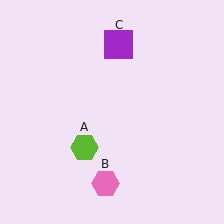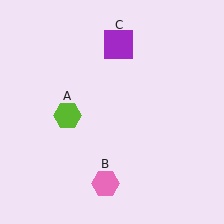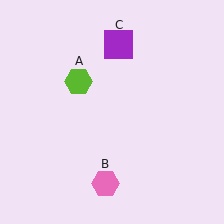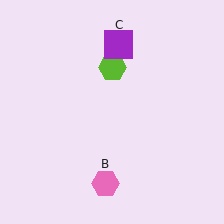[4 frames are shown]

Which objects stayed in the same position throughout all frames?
Pink hexagon (object B) and purple square (object C) remained stationary.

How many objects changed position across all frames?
1 object changed position: lime hexagon (object A).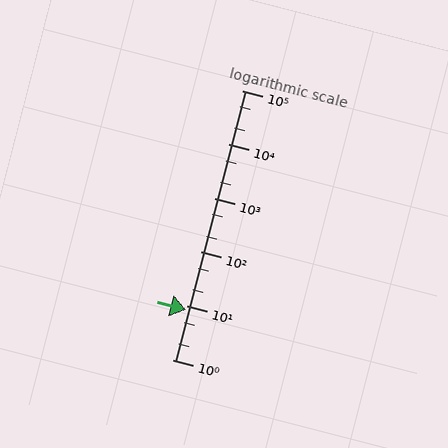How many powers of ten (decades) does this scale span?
The scale spans 5 decades, from 1 to 100000.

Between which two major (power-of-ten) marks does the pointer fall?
The pointer is between 1 and 10.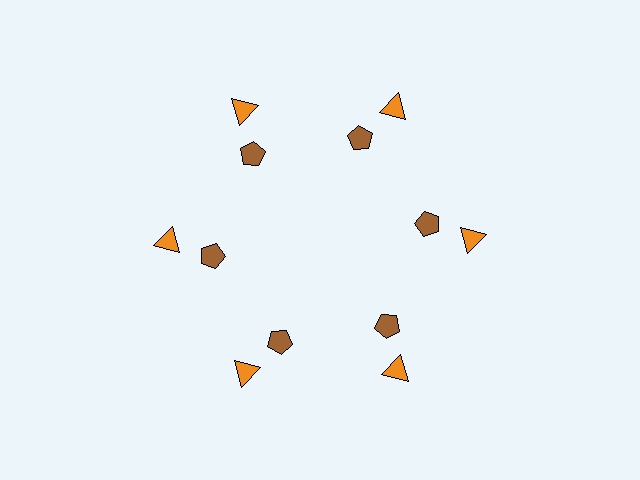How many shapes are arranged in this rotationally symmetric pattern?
There are 12 shapes, arranged in 6 groups of 2.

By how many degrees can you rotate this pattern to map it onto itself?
The pattern maps onto itself every 60 degrees of rotation.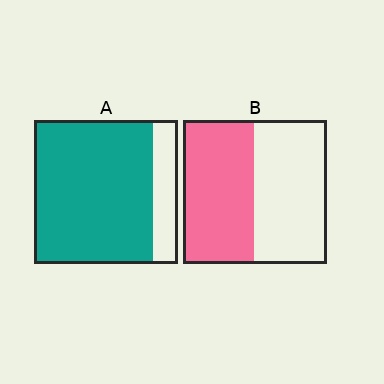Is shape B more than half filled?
Roughly half.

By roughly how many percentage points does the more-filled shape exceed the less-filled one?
By roughly 35 percentage points (A over B).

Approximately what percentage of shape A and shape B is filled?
A is approximately 85% and B is approximately 50%.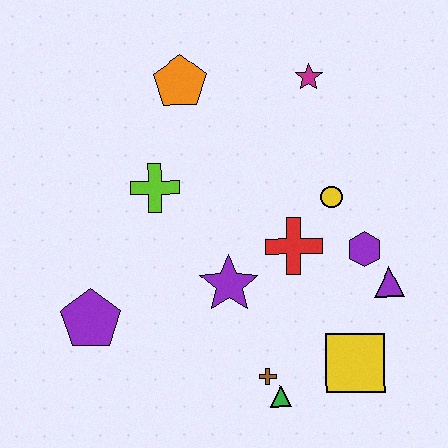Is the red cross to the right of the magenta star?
No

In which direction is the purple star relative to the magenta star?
The purple star is below the magenta star.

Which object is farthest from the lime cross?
The yellow square is farthest from the lime cross.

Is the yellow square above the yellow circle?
No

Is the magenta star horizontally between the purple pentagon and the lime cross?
No